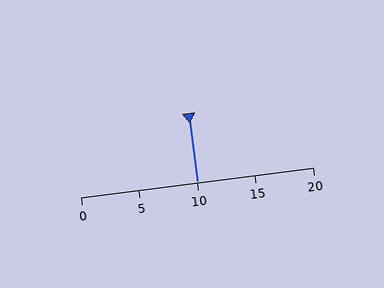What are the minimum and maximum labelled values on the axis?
The axis runs from 0 to 20.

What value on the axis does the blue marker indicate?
The marker indicates approximately 10.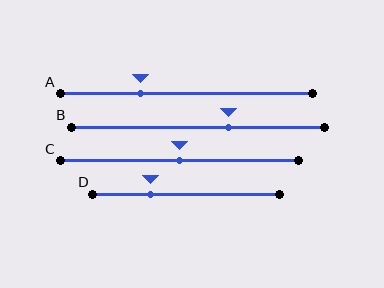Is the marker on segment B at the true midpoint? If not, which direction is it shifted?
No, the marker on segment B is shifted to the right by about 12% of the segment length.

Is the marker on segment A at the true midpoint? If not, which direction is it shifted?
No, the marker on segment A is shifted to the left by about 18% of the segment length.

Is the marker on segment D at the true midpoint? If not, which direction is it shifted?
No, the marker on segment D is shifted to the left by about 19% of the segment length.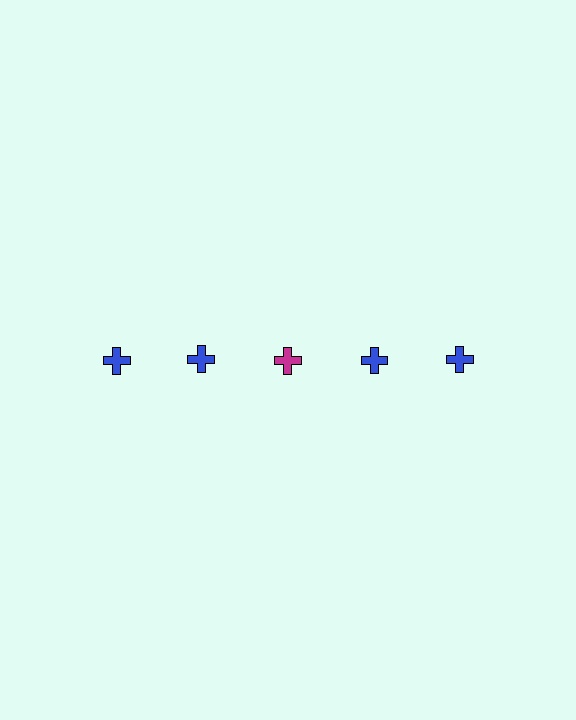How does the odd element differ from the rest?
It has a different color: magenta instead of blue.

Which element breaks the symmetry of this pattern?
The magenta cross in the top row, center column breaks the symmetry. All other shapes are blue crosses.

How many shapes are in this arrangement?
There are 5 shapes arranged in a grid pattern.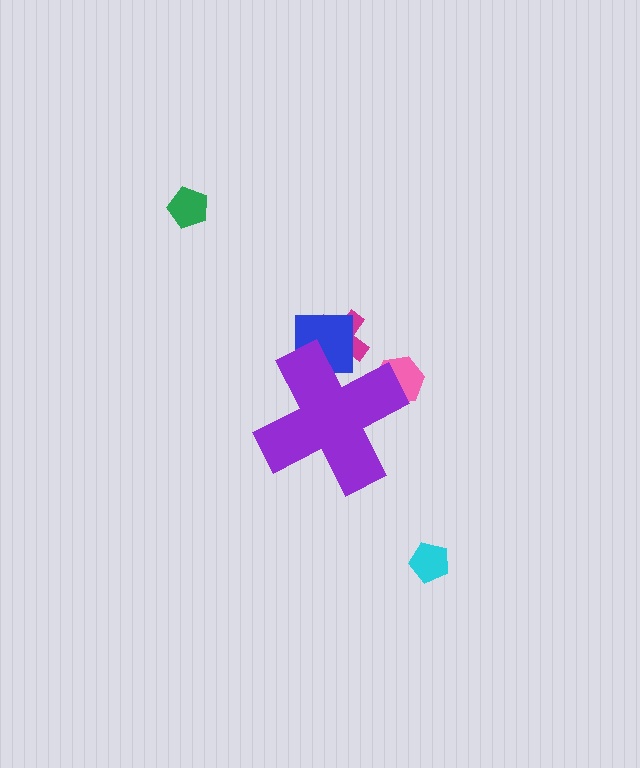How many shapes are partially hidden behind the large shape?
3 shapes are partially hidden.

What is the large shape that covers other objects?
A purple cross.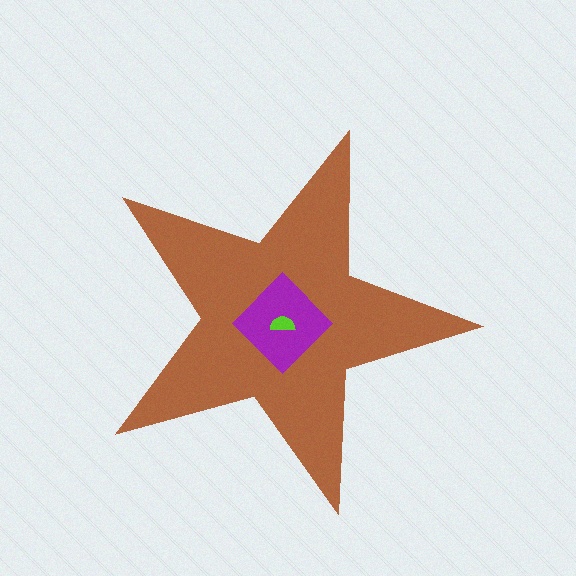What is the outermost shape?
The brown star.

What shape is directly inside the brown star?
The purple diamond.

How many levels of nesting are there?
3.